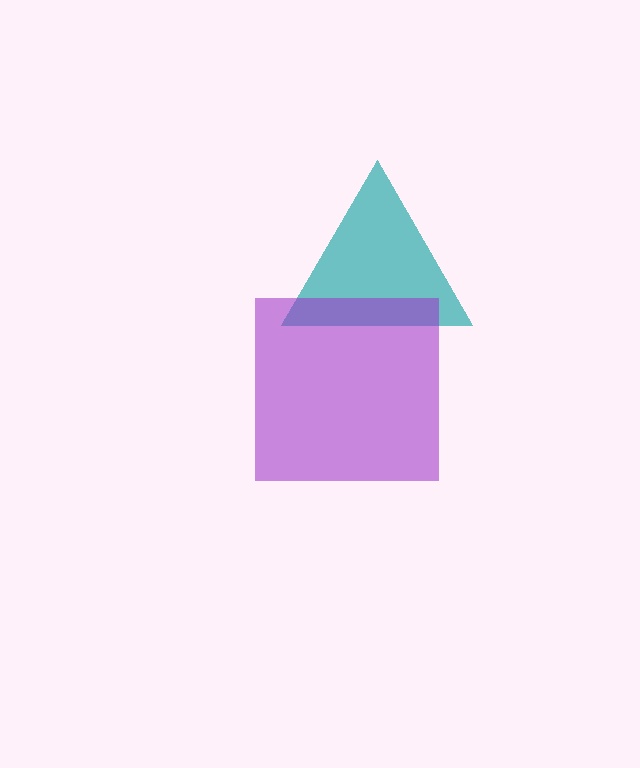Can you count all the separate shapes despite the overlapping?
Yes, there are 2 separate shapes.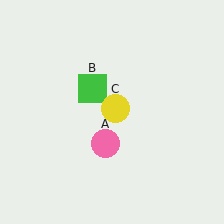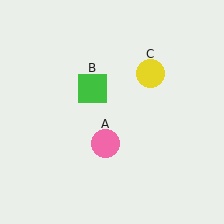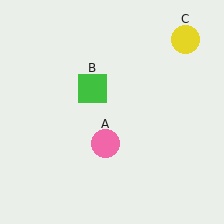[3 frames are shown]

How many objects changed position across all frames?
1 object changed position: yellow circle (object C).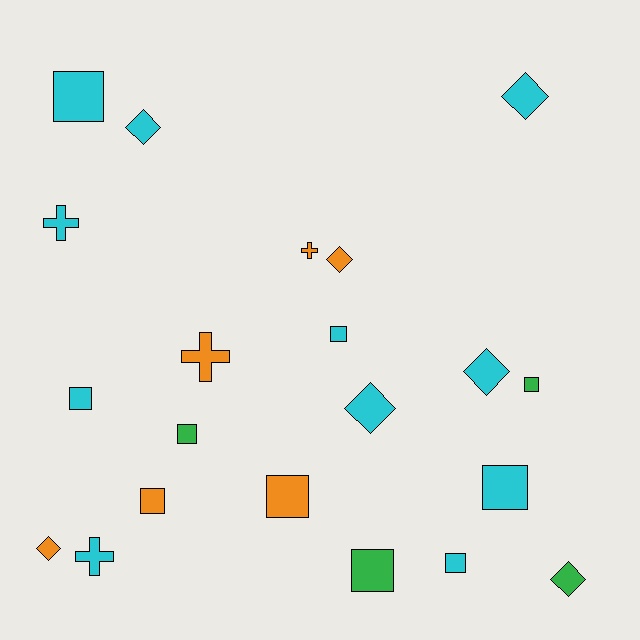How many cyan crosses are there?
There are 2 cyan crosses.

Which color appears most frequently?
Cyan, with 11 objects.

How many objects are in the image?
There are 21 objects.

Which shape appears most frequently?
Square, with 10 objects.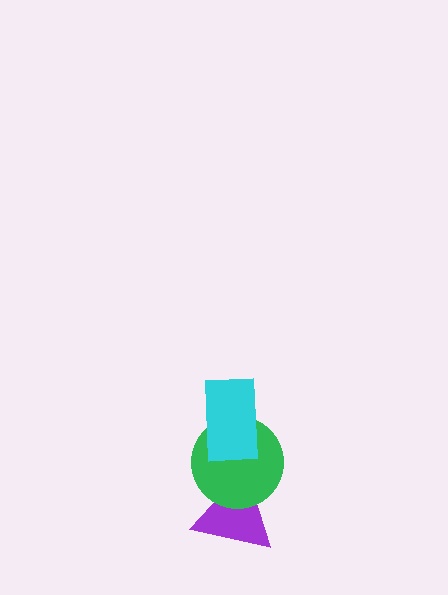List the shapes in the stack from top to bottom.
From top to bottom: the cyan rectangle, the green circle, the purple triangle.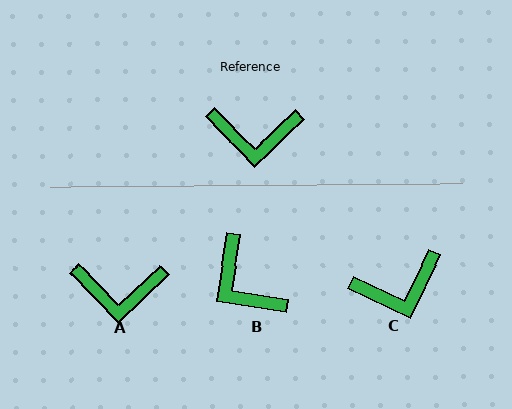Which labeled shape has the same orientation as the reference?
A.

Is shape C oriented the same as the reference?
No, it is off by about 21 degrees.